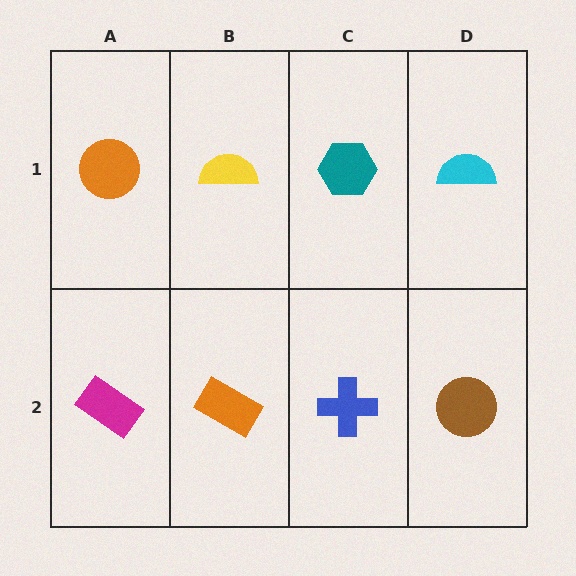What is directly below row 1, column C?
A blue cross.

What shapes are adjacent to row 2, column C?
A teal hexagon (row 1, column C), an orange rectangle (row 2, column B), a brown circle (row 2, column D).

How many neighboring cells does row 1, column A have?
2.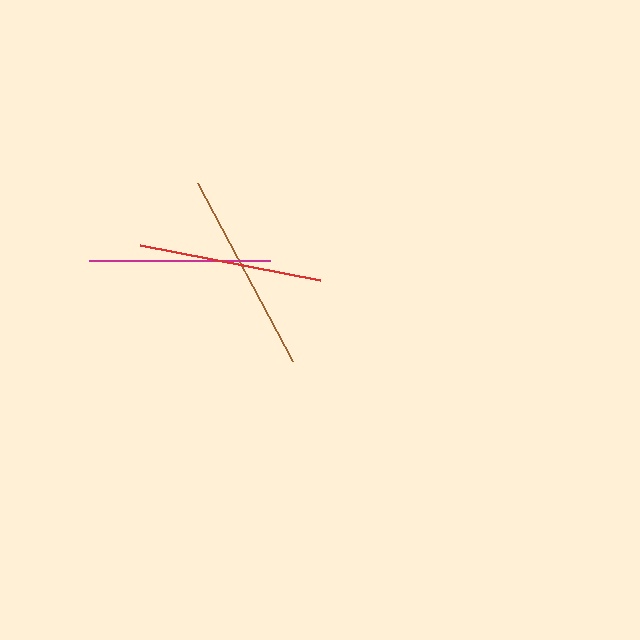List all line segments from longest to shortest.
From longest to shortest: brown, red, magenta.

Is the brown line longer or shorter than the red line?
The brown line is longer than the red line.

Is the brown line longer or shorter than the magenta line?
The brown line is longer than the magenta line.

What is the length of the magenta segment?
The magenta segment is approximately 181 pixels long.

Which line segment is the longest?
The brown line is the longest at approximately 202 pixels.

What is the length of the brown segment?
The brown segment is approximately 202 pixels long.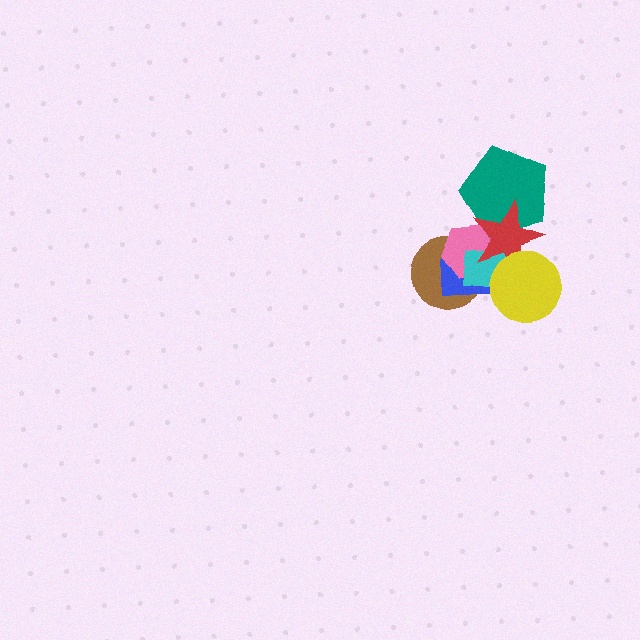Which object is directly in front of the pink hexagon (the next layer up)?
The cyan rectangle is directly in front of the pink hexagon.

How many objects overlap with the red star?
5 objects overlap with the red star.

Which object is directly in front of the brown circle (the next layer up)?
The blue rectangle is directly in front of the brown circle.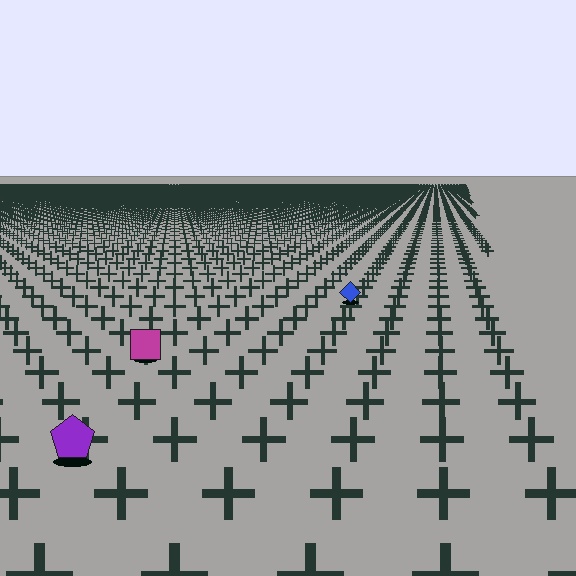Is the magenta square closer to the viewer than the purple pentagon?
No. The purple pentagon is closer — you can tell from the texture gradient: the ground texture is coarser near it.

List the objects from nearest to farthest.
From nearest to farthest: the purple pentagon, the magenta square, the blue diamond.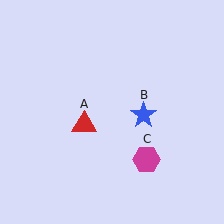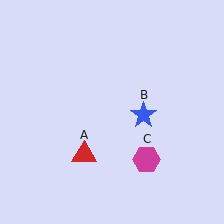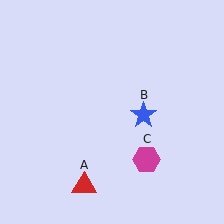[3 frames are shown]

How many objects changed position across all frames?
1 object changed position: red triangle (object A).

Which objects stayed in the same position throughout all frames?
Blue star (object B) and magenta hexagon (object C) remained stationary.